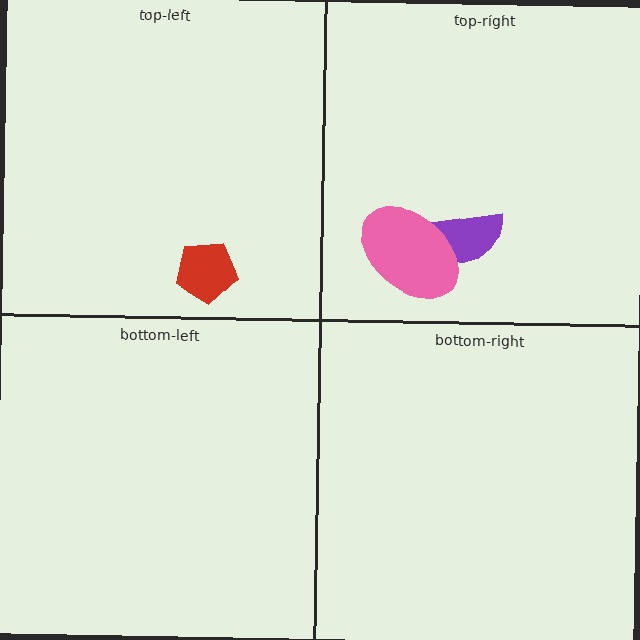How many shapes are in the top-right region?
2.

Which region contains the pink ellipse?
The top-right region.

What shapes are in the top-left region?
The red pentagon.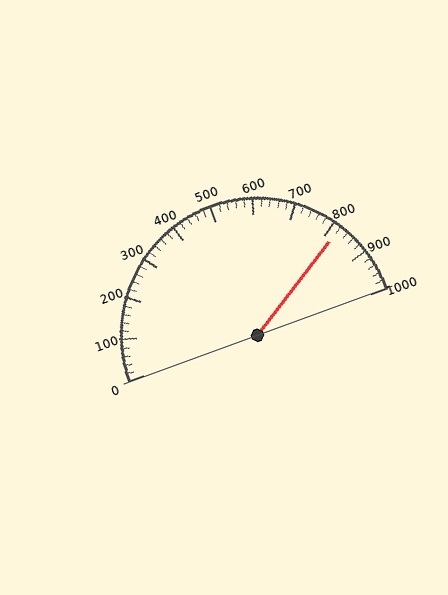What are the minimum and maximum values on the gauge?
The gauge ranges from 0 to 1000.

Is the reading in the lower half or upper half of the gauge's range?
The reading is in the upper half of the range (0 to 1000).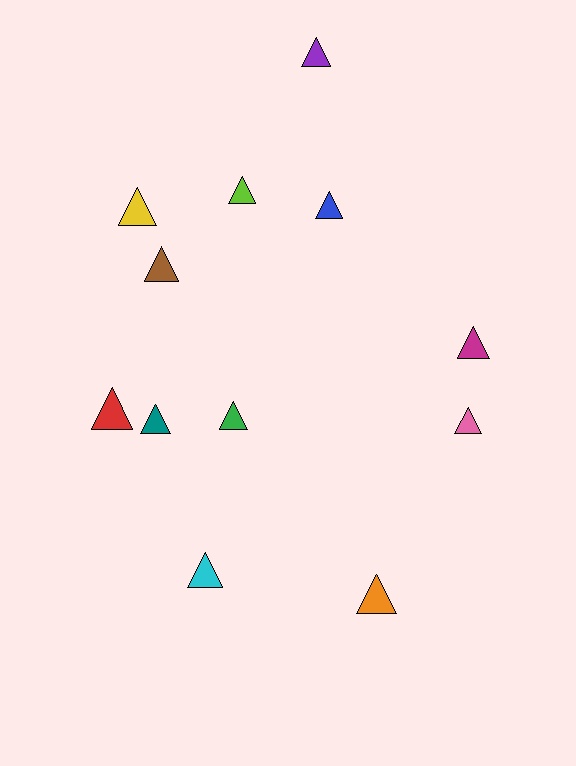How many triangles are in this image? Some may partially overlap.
There are 12 triangles.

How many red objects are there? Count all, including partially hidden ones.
There is 1 red object.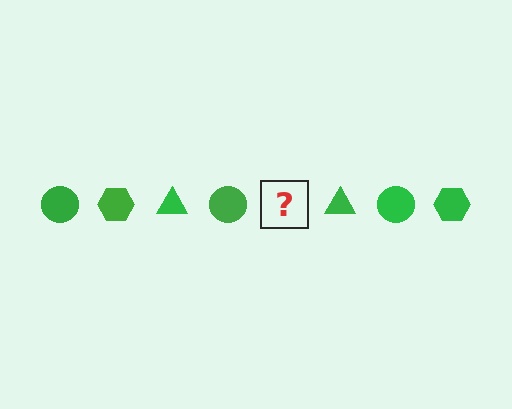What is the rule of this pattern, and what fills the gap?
The rule is that the pattern cycles through circle, hexagon, triangle shapes in green. The gap should be filled with a green hexagon.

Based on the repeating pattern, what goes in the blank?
The blank should be a green hexagon.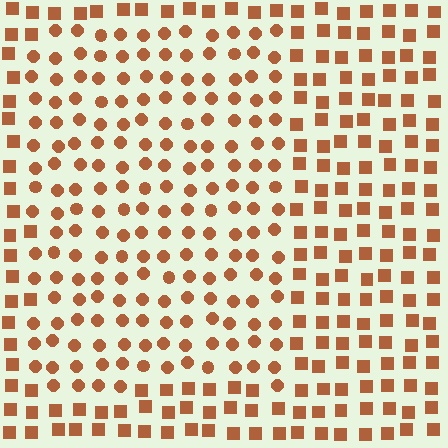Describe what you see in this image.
The image is filled with small brown elements arranged in a uniform grid. A rectangle-shaped region contains circles, while the surrounding area contains squares. The boundary is defined purely by the change in element shape.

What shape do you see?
I see a rectangle.